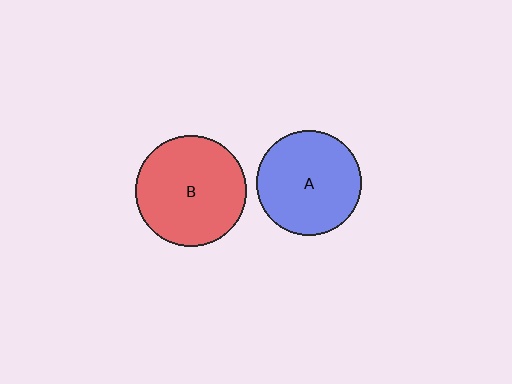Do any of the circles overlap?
No, none of the circles overlap.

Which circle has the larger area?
Circle B (red).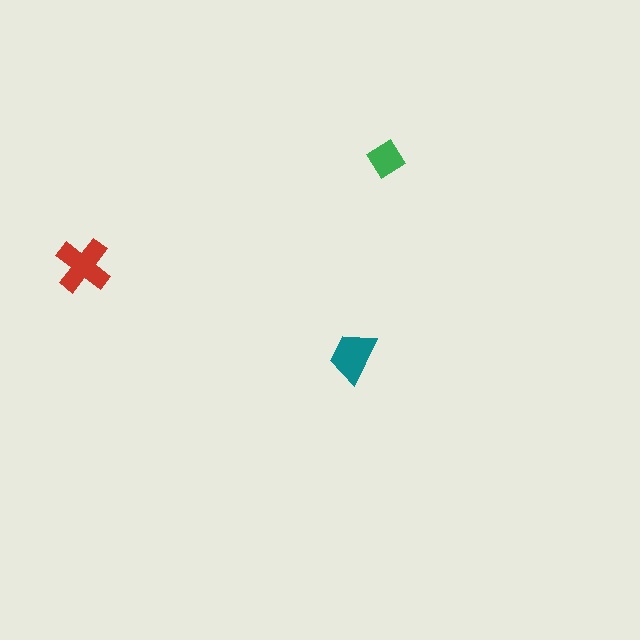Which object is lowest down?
The teal trapezoid is bottommost.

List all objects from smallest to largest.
The green diamond, the teal trapezoid, the red cross.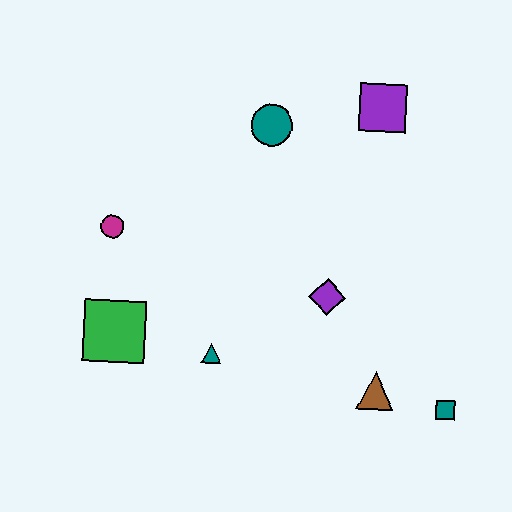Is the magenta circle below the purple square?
Yes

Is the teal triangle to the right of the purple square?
No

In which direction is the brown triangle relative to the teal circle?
The brown triangle is below the teal circle.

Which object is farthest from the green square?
The purple square is farthest from the green square.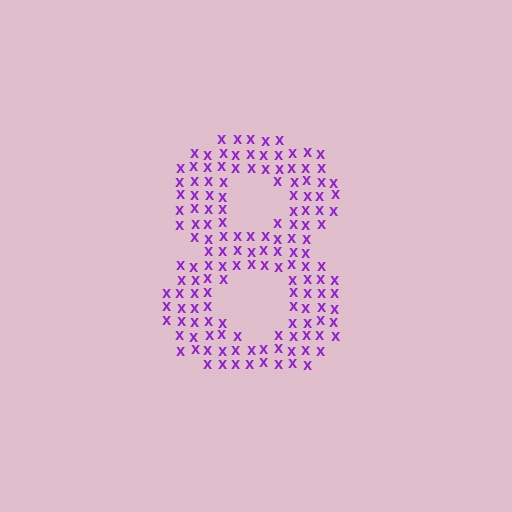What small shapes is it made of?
It is made of small letter X's.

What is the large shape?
The large shape is the digit 8.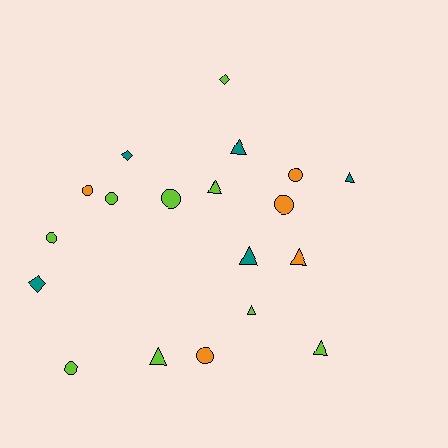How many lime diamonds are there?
There is 1 lime diamond.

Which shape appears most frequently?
Circle, with 8 objects.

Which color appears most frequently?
Lime, with 9 objects.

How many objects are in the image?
There are 19 objects.